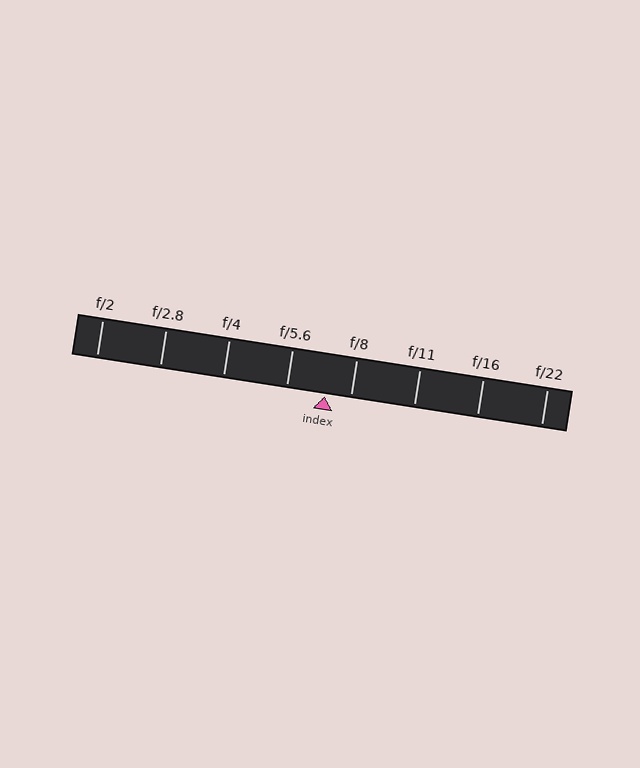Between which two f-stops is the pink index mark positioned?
The index mark is between f/5.6 and f/8.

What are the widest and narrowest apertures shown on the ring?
The widest aperture shown is f/2 and the narrowest is f/22.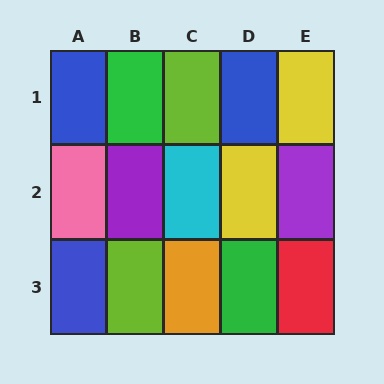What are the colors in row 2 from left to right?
Pink, purple, cyan, yellow, purple.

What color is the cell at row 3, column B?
Lime.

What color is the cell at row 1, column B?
Green.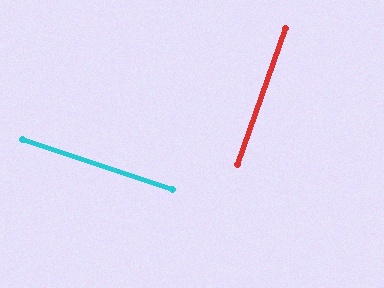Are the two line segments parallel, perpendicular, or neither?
Perpendicular — they meet at approximately 89°.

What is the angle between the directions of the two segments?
Approximately 89 degrees.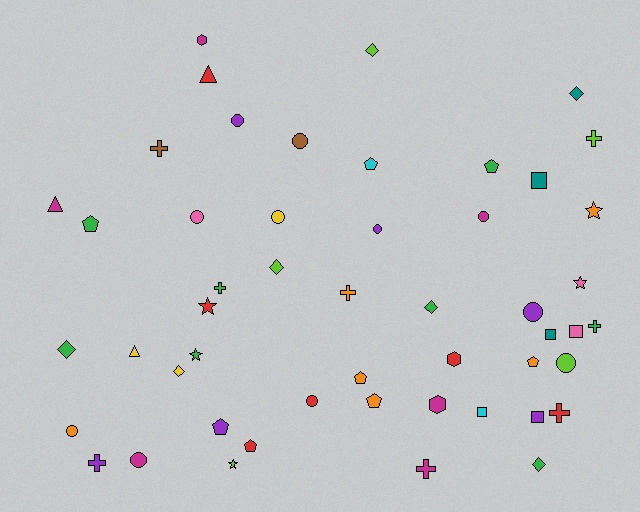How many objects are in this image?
There are 50 objects.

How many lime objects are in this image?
There are 5 lime objects.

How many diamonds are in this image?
There are 7 diamonds.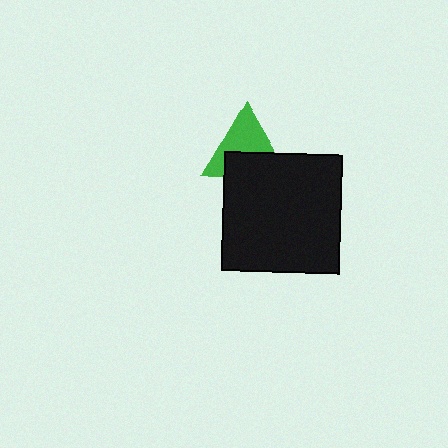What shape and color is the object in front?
The object in front is a black square.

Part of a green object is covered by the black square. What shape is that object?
It is a triangle.